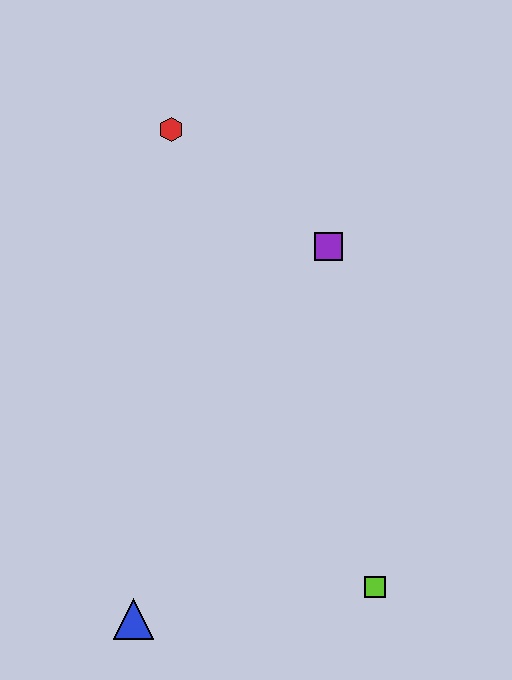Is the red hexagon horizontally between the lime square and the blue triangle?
Yes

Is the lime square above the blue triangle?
Yes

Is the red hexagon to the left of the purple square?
Yes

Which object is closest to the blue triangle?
The lime square is closest to the blue triangle.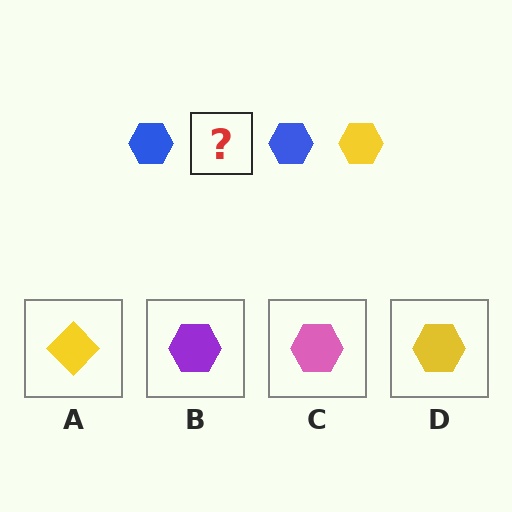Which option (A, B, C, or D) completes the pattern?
D.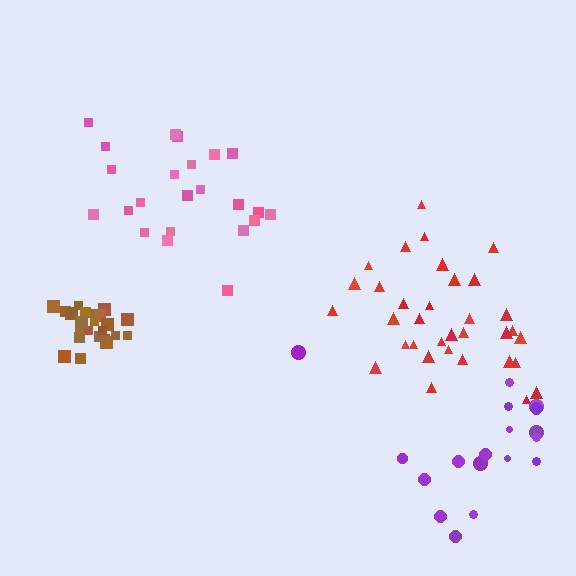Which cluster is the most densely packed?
Brown.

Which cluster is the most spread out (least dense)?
Purple.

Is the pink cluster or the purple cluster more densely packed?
Pink.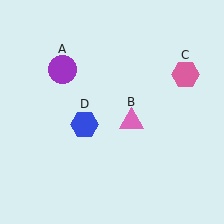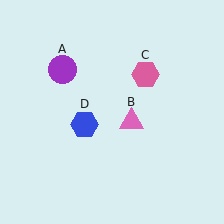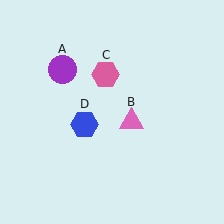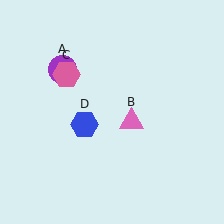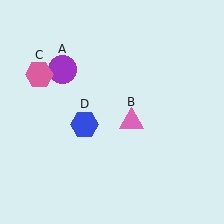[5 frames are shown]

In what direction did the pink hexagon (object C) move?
The pink hexagon (object C) moved left.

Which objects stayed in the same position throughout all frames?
Purple circle (object A) and pink triangle (object B) and blue hexagon (object D) remained stationary.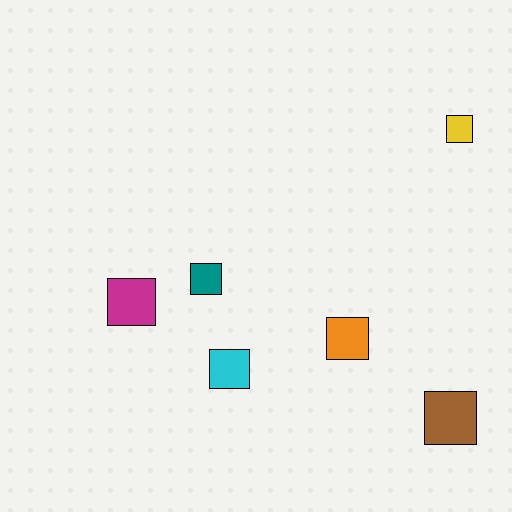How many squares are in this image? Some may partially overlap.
There are 6 squares.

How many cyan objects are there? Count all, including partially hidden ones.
There is 1 cyan object.